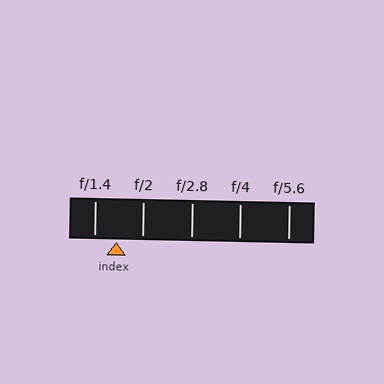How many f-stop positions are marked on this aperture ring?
There are 5 f-stop positions marked.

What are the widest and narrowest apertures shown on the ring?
The widest aperture shown is f/1.4 and the narrowest is f/5.6.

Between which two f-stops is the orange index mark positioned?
The index mark is between f/1.4 and f/2.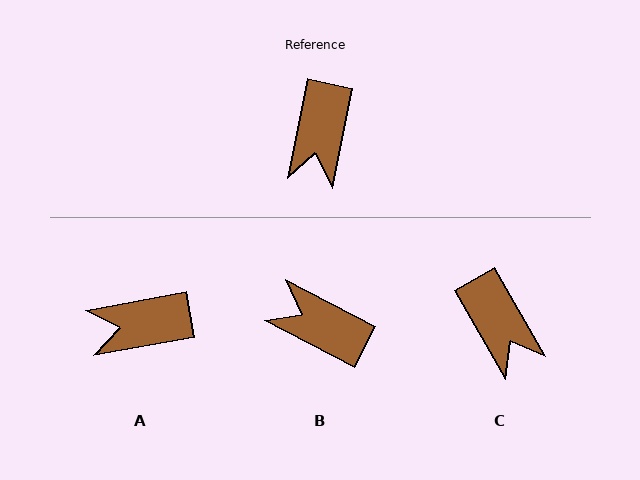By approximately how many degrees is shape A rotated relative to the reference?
Approximately 68 degrees clockwise.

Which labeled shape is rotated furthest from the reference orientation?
B, about 106 degrees away.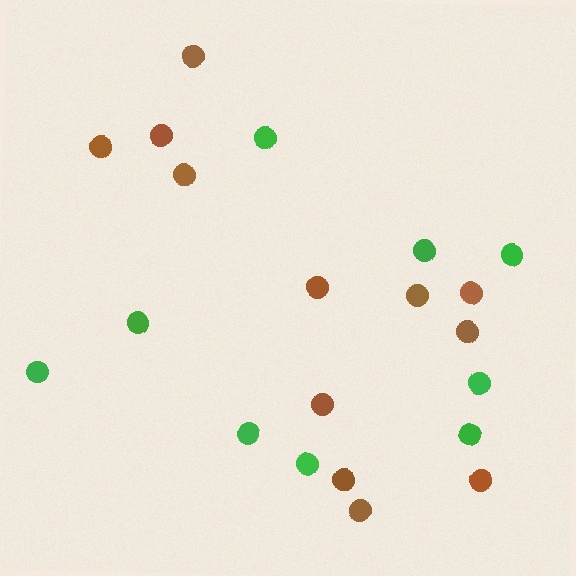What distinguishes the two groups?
There are 2 groups: one group of brown circles (12) and one group of green circles (9).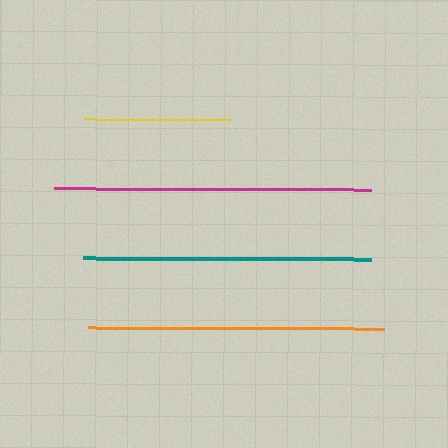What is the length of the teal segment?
The teal segment is approximately 288 pixels long.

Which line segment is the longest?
The magenta line is the longest at approximately 317 pixels.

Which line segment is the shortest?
The yellow line is the shortest at approximately 146 pixels.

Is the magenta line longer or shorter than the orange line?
The magenta line is longer than the orange line.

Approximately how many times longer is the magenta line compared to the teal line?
The magenta line is approximately 1.1 times the length of the teal line.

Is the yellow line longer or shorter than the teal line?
The teal line is longer than the yellow line.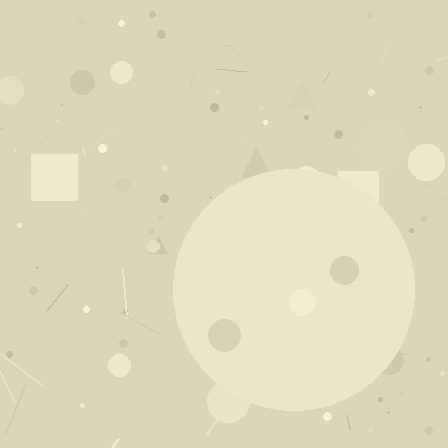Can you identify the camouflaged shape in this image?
The camouflaged shape is a circle.